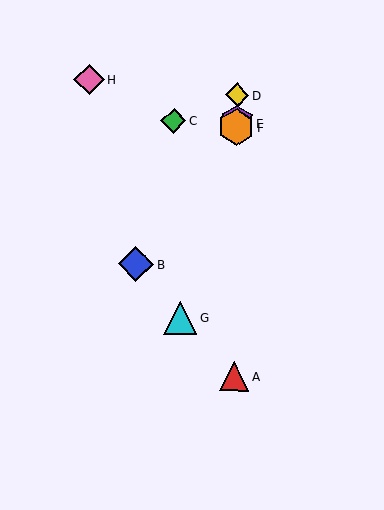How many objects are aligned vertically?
4 objects (A, D, E, F) are aligned vertically.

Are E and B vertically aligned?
No, E is at x≈236 and B is at x≈136.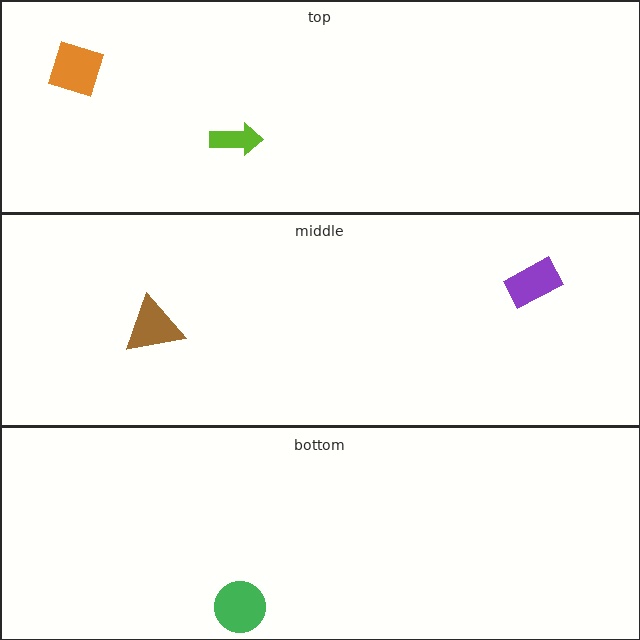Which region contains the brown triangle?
The middle region.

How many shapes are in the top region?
2.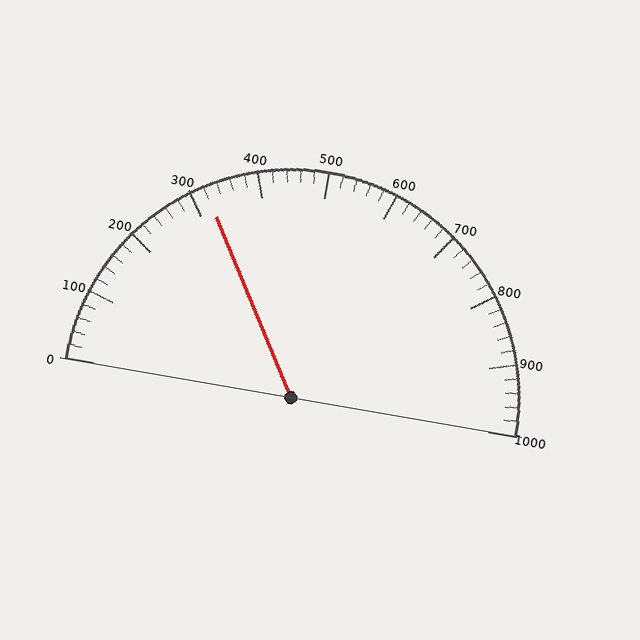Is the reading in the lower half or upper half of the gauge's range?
The reading is in the lower half of the range (0 to 1000).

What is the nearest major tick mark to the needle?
The nearest major tick mark is 300.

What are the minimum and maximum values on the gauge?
The gauge ranges from 0 to 1000.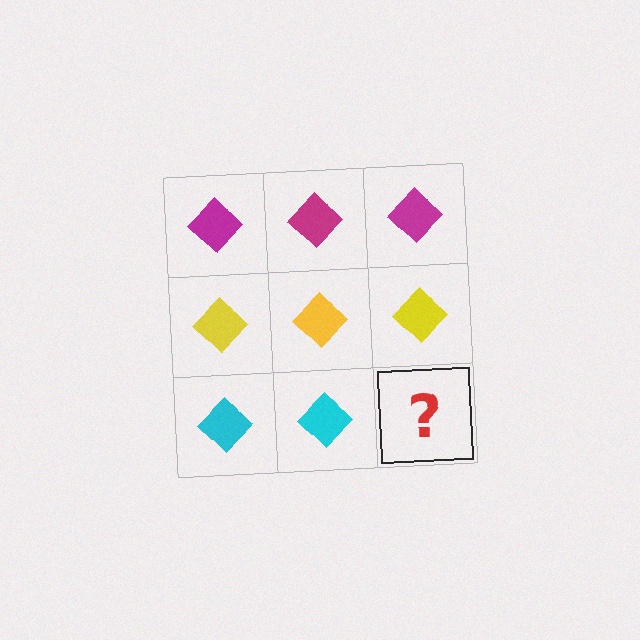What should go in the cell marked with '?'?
The missing cell should contain a cyan diamond.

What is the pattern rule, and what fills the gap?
The rule is that each row has a consistent color. The gap should be filled with a cyan diamond.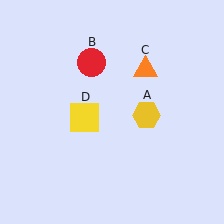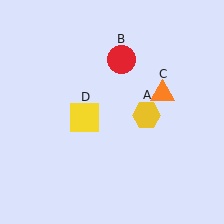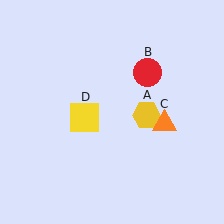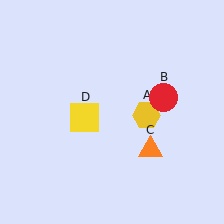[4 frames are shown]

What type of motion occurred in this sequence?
The red circle (object B), orange triangle (object C) rotated clockwise around the center of the scene.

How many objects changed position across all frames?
2 objects changed position: red circle (object B), orange triangle (object C).